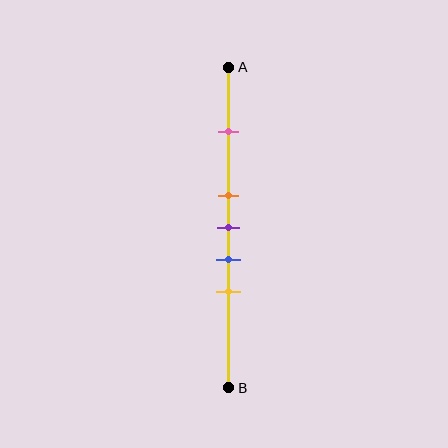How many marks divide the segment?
There are 5 marks dividing the segment.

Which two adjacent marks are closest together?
The orange and purple marks are the closest adjacent pair.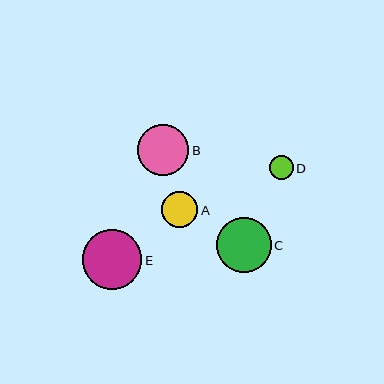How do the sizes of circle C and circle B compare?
Circle C and circle B are approximately the same size.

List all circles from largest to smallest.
From largest to smallest: E, C, B, A, D.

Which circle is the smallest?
Circle D is the smallest with a size of approximately 23 pixels.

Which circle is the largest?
Circle E is the largest with a size of approximately 60 pixels.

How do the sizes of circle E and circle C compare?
Circle E and circle C are approximately the same size.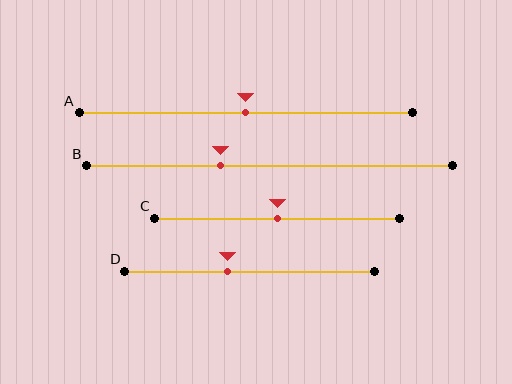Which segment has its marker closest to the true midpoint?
Segment A has its marker closest to the true midpoint.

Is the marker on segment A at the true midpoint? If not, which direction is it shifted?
Yes, the marker on segment A is at the true midpoint.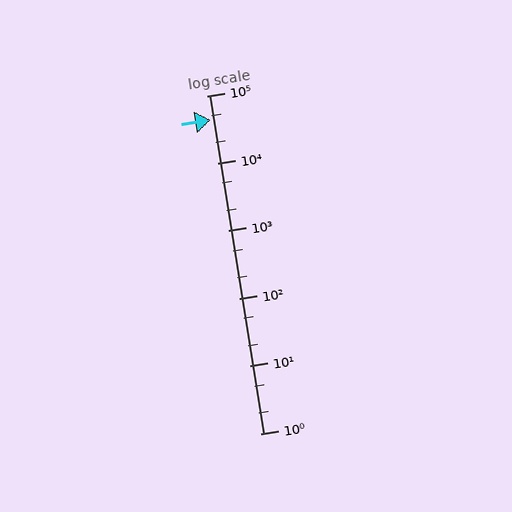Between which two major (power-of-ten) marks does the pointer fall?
The pointer is between 10000 and 100000.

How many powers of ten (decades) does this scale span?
The scale spans 5 decades, from 1 to 100000.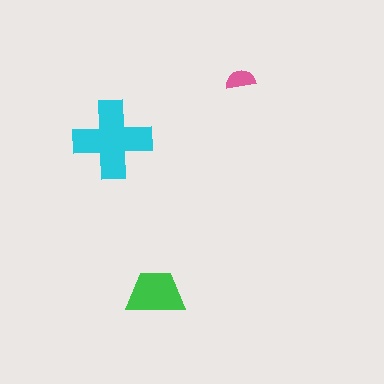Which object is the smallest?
The pink semicircle.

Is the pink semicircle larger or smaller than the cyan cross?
Smaller.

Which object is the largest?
The cyan cross.